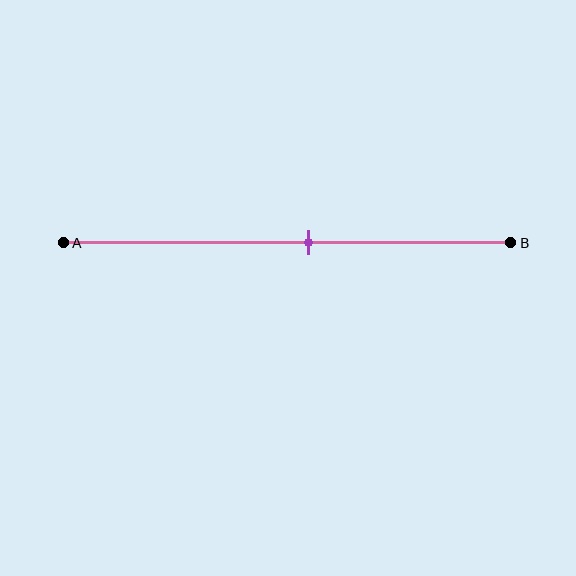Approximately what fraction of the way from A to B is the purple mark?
The purple mark is approximately 55% of the way from A to B.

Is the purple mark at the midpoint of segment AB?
No, the mark is at about 55% from A, not at the 50% midpoint.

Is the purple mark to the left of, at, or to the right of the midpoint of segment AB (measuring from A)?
The purple mark is to the right of the midpoint of segment AB.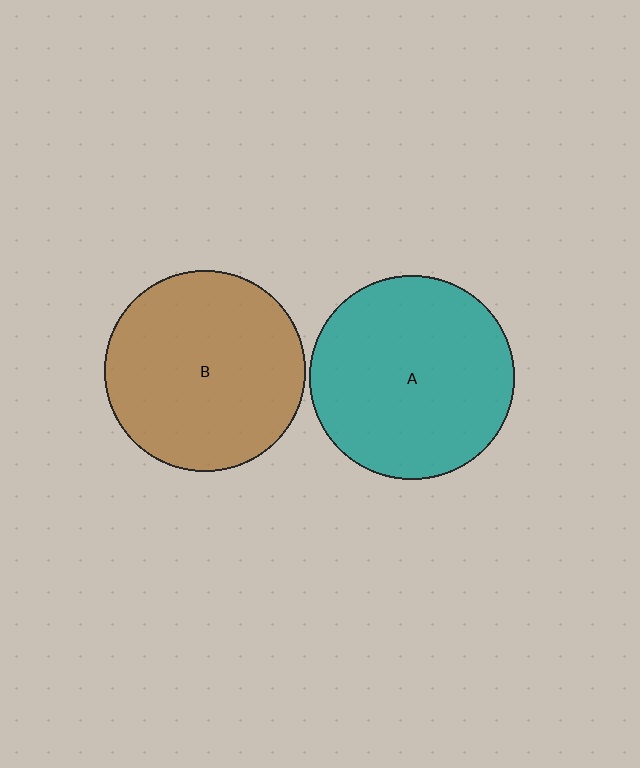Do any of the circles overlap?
No, none of the circles overlap.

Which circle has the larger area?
Circle A (teal).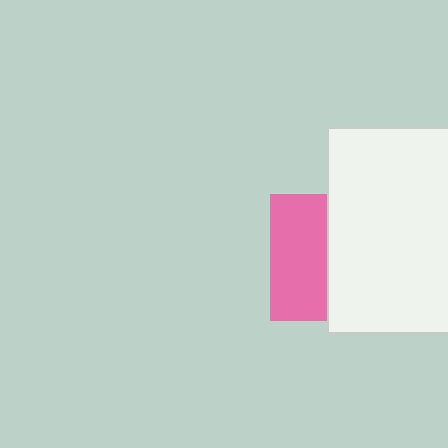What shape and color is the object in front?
The object in front is a white rectangle.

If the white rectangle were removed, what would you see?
You would see the complete pink square.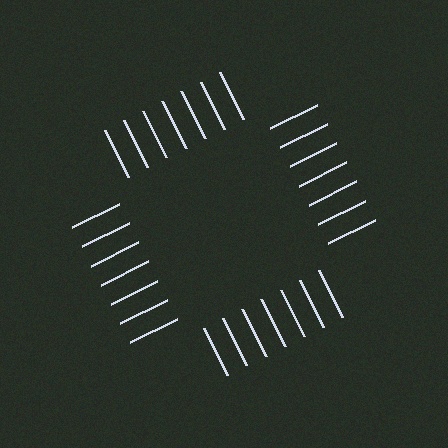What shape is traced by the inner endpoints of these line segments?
An illusory square — the line segments terminate on its edges but no continuous stroke is drawn.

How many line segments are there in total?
28 — 7 along each of the 4 edges.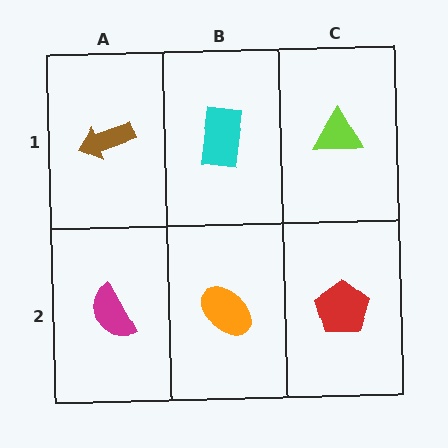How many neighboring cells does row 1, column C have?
2.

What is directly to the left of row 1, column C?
A cyan rectangle.